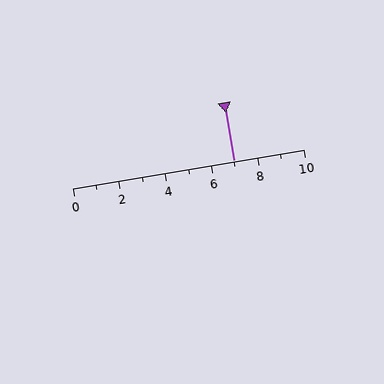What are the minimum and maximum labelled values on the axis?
The axis runs from 0 to 10.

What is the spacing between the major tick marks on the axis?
The major ticks are spaced 2 apart.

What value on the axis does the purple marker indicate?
The marker indicates approximately 7.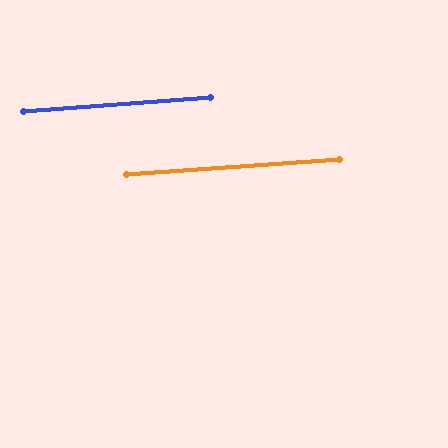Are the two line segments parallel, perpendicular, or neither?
Parallel — their directions differ by only 0.4°.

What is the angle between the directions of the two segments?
Approximately 0 degrees.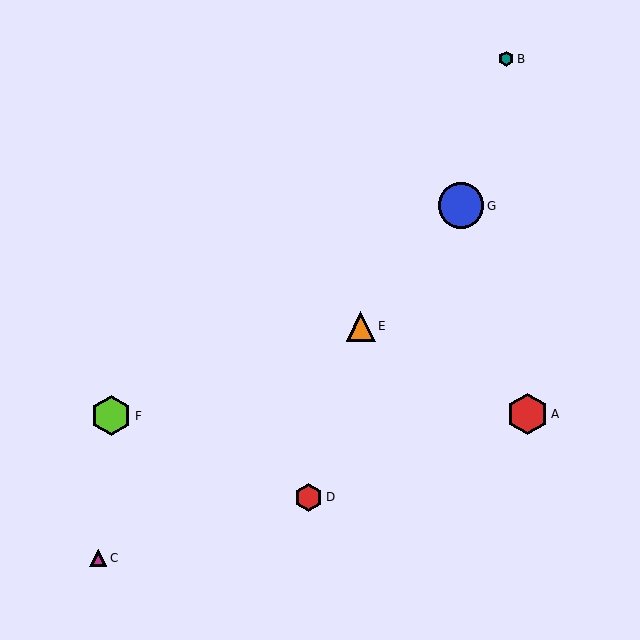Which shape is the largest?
The blue circle (labeled G) is the largest.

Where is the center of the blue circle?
The center of the blue circle is at (461, 206).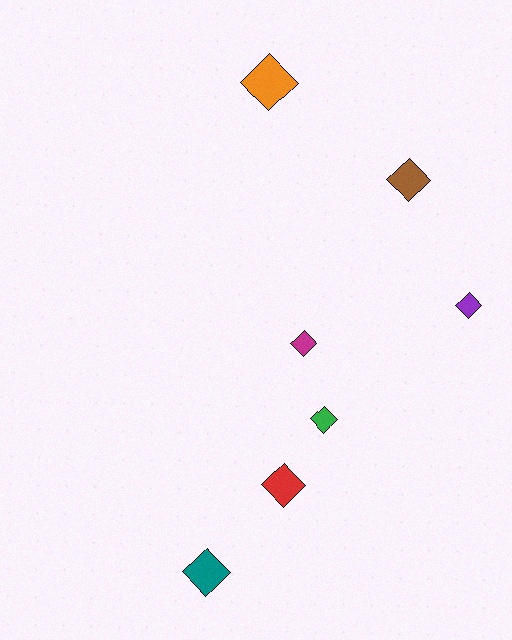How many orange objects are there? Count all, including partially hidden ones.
There is 1 orange object.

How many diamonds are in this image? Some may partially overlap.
There are 7 diamonds.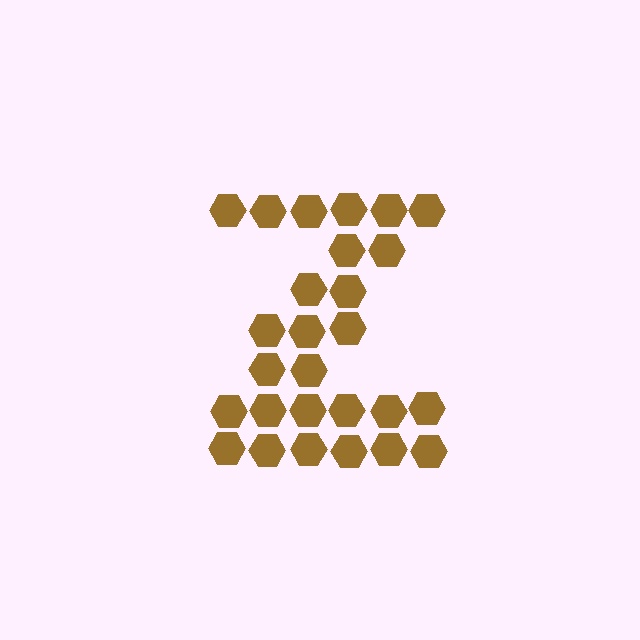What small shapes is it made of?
It is made of small hexagons.